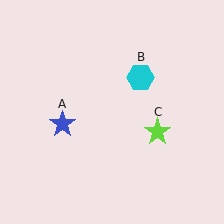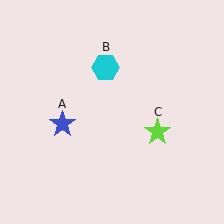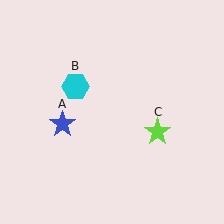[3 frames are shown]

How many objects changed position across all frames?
1 object changed position: cyan hexagon (object B).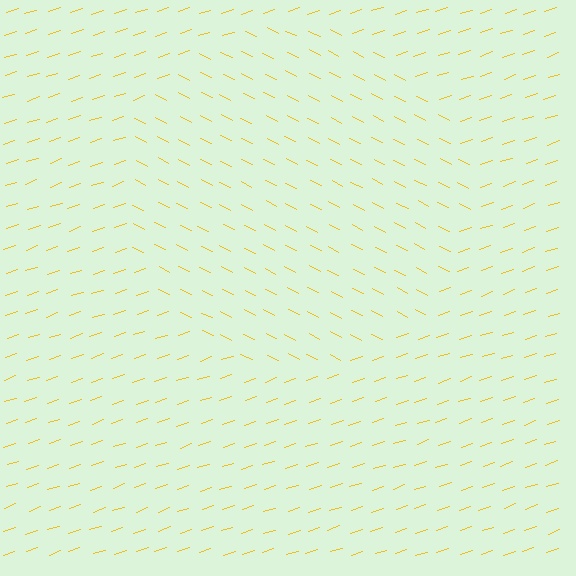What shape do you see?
I see a circle.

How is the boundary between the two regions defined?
The boundary is defined purely by a change in line orientation (approximately 45 degrees difference). All lines are the same color and thickness.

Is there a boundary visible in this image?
Yes, there is a texture boundary formed by a change in line orientation.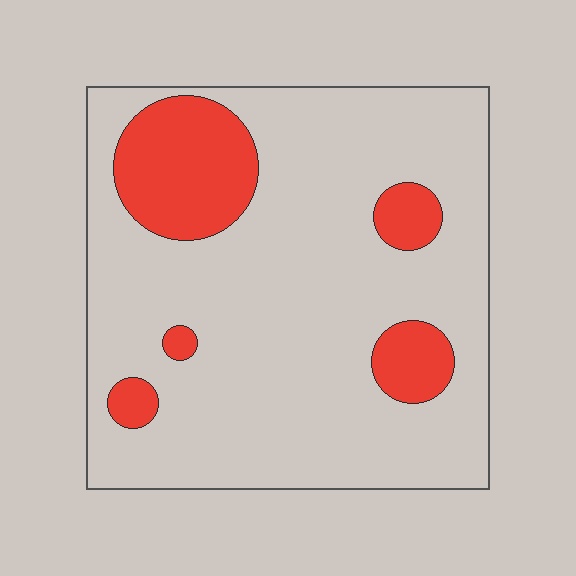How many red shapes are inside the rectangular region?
5.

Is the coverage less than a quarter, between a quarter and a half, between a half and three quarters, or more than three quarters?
Less than a quarter.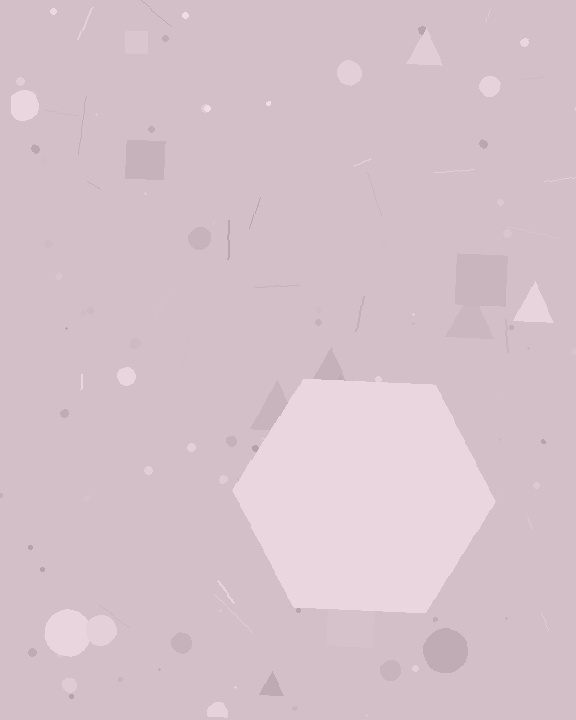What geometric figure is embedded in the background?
A hexagon is embedded in the background.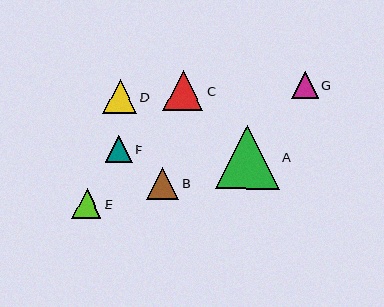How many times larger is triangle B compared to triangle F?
Triangle B is approximately 1.2 times the size of triangle F.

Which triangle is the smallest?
Triangle F is the smallest with a size of approximately 26 pixels.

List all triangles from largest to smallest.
From largest to smallest: A, C, D, B, E, G, F.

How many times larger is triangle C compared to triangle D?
Triangle C is approximately 1.2 times the size of triangle D.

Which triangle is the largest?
Triangle A is the largest with a size of approximately 63 pixels.